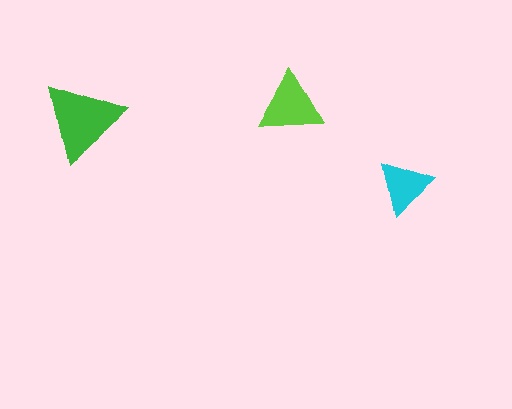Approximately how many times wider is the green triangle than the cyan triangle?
About 1.5 times wider.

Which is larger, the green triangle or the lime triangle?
The green one.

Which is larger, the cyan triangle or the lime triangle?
The lime one.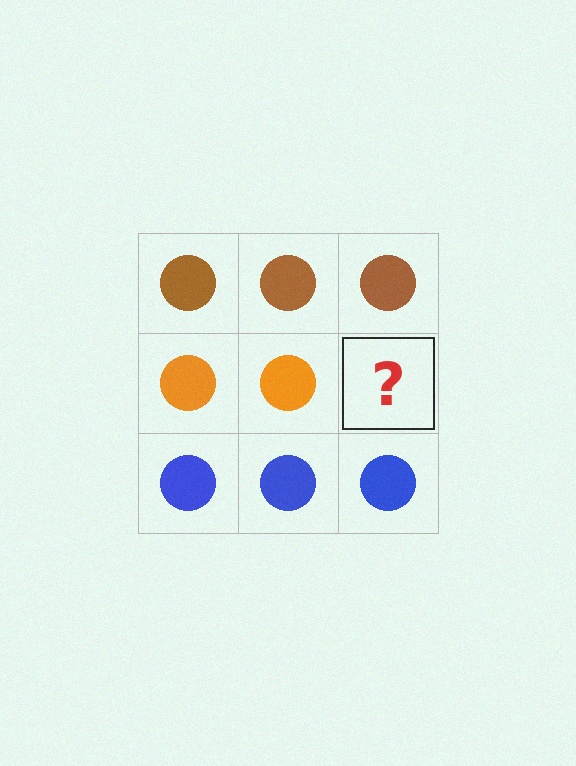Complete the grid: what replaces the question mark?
The question mark should be replaced with an orange circle.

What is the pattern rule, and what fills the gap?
The rule is that each row has a consistent color. The gap should be filled with an orange circle.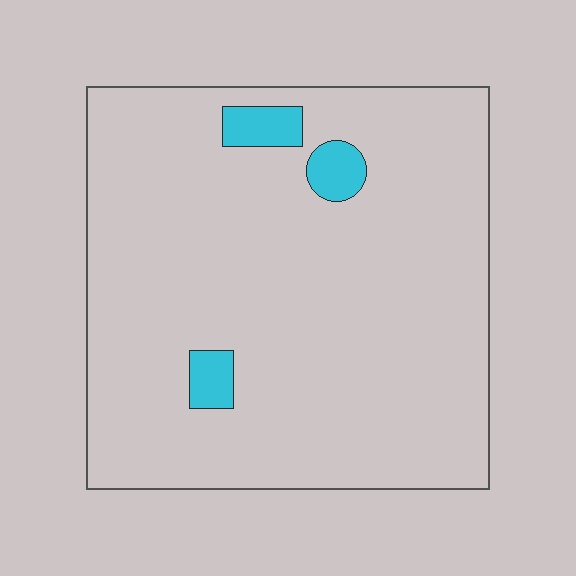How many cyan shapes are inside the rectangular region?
3.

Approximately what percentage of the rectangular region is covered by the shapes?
Approximately 5%.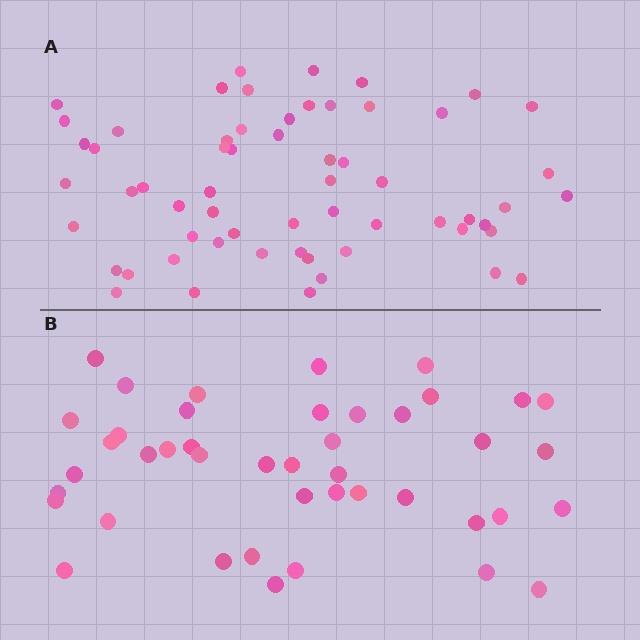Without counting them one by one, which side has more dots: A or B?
Region A (the top region) has more dots.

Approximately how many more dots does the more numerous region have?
Region A has approximately 15 more dots than region B.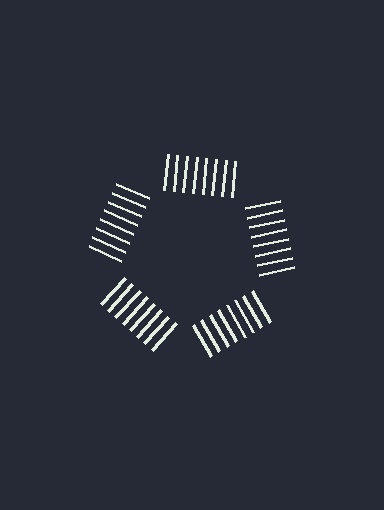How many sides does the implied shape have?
5 sides — the line-ends trace a pentagon.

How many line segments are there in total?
40 — 8 along each of the 5 edges.